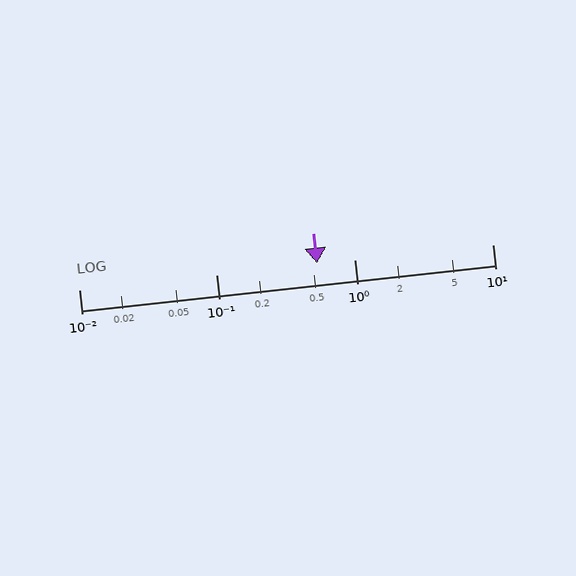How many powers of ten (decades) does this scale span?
The scale spans 3 decades, from 0.01 to 10.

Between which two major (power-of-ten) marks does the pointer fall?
The pointer is between 0.1 and 1.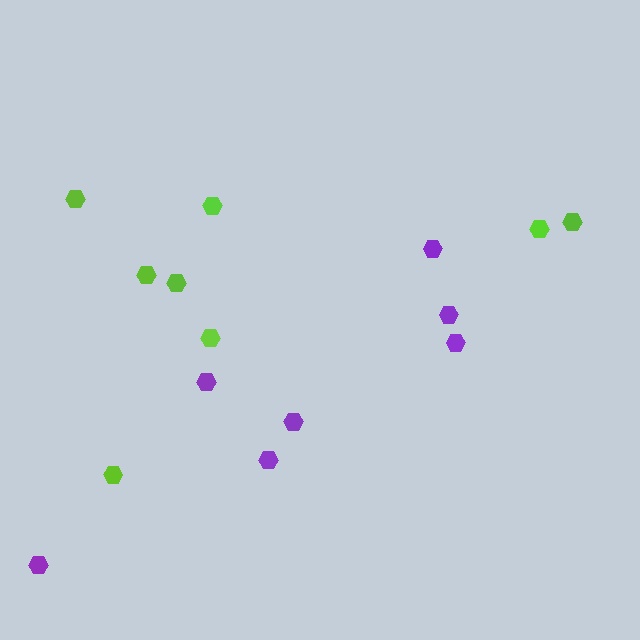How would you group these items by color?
There are 2 groups: one group of purple hexagons (7) and one group of lime hexagons (8).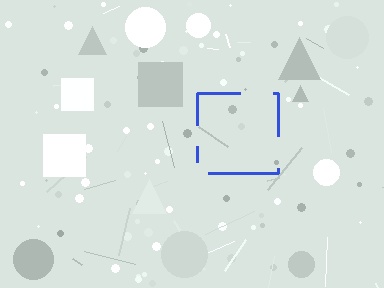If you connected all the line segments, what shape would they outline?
They would outline a square.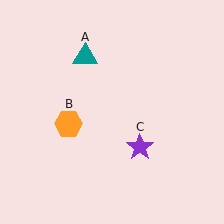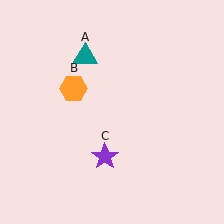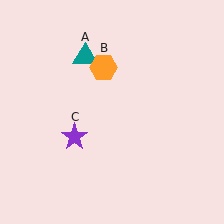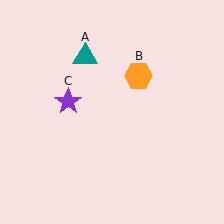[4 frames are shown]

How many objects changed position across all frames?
2 objects changed position: orange hexagon (object B), purple star (object C).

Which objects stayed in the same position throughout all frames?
Teal triangle (object A) remained stationary.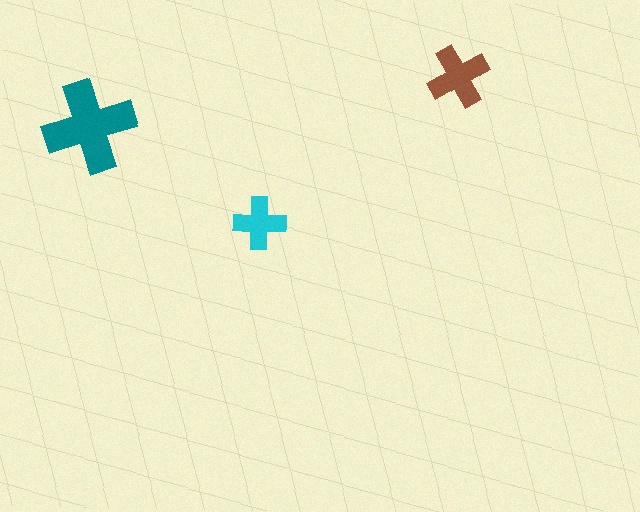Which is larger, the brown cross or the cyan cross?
The brown one.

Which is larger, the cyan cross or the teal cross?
The teal one.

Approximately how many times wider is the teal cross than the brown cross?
About 1.5 times wider.